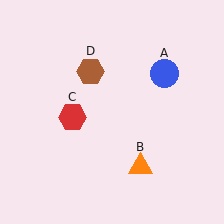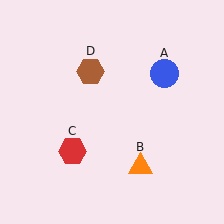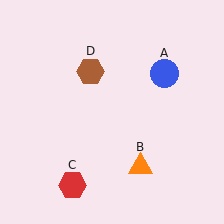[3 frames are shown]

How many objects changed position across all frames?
1 object changed position: red hexagon (object C).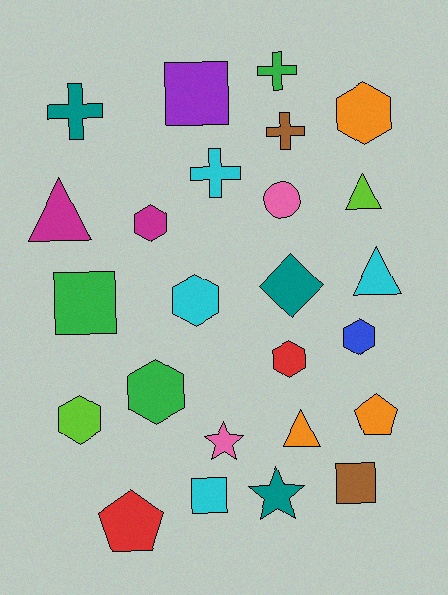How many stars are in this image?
There are 2 stars.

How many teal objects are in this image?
There are 3 teal objects.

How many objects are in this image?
There are 25 objects.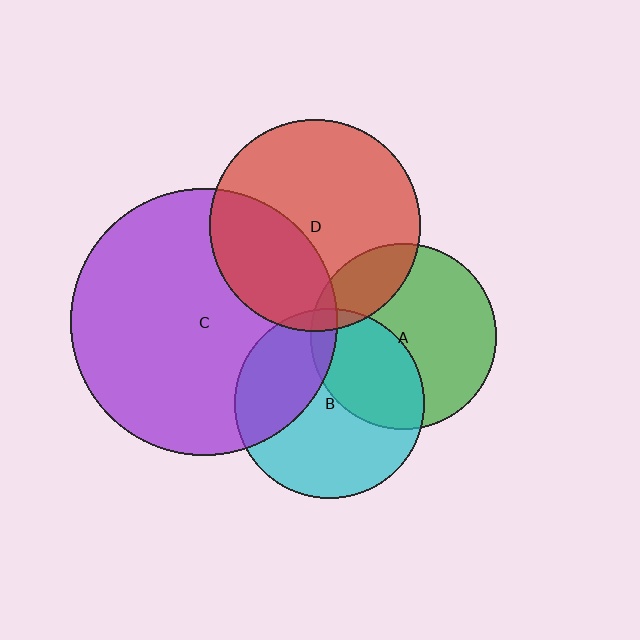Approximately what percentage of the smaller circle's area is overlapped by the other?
Approximately 35%.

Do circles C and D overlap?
Yes.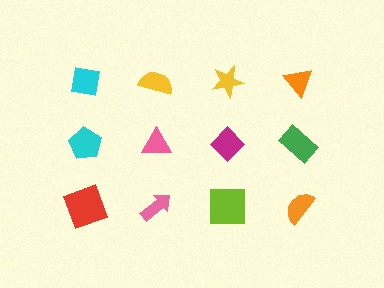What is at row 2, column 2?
A pink triangle.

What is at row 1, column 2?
A yellow semicircle.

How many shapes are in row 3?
4 shapes.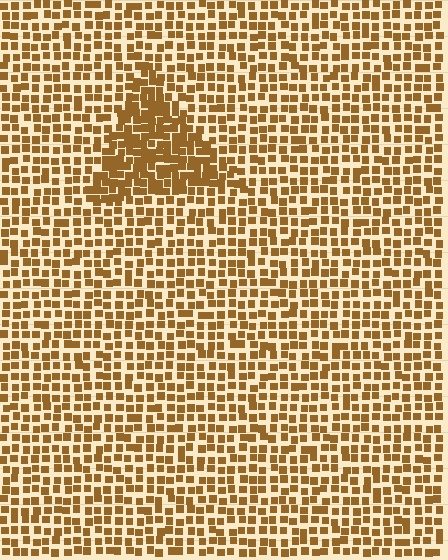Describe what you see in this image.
The image contains small brown elements arranged at two different densities. A triangle-shaped region is visible where the elements are more densely packed than the surrounding area.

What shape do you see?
I see a triangle.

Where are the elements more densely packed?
The elements are more densely packed inside the triangle boundary.